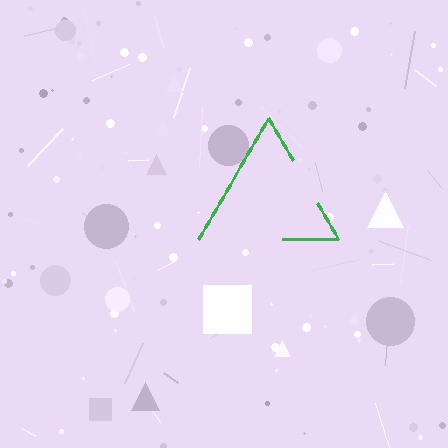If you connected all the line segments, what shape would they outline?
They would outline a triangle.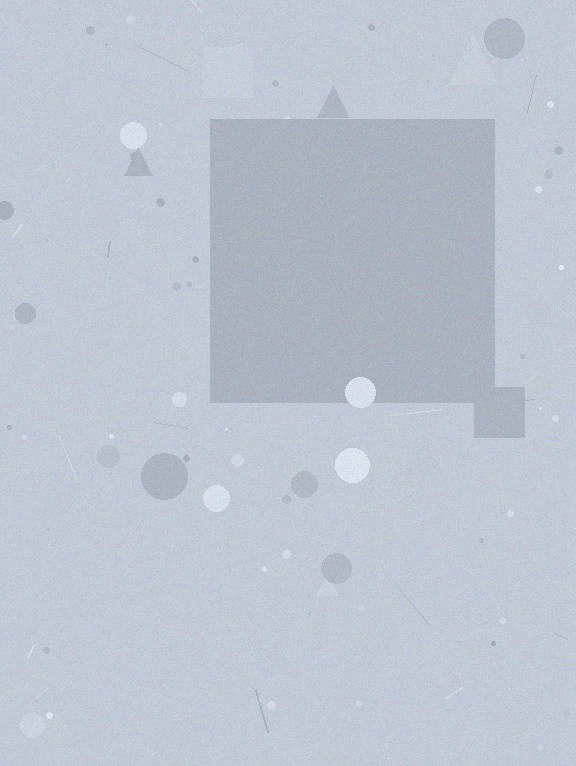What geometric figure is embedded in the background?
A square is embedded in the background.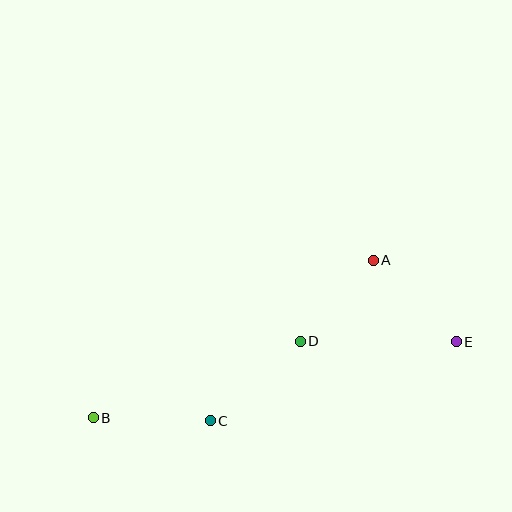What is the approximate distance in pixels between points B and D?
The distance between B and D is approximately 221 pixels.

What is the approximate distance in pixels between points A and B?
The distance between A and B is approximately 321 pixels.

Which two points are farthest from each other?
Points B and E are farthest from each other.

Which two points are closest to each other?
Points A and D are closest to each other.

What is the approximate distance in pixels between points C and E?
The distance between C and E is approximately 259 pixels.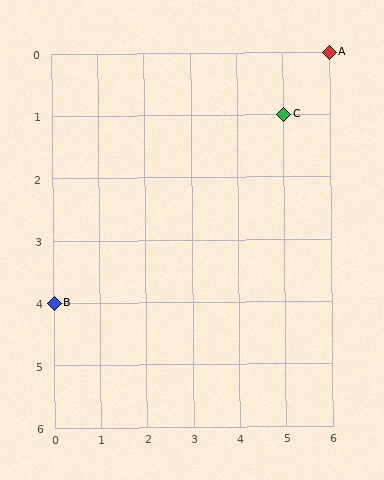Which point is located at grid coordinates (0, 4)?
Point B is at (0, 4).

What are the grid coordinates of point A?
Point A is at grid coordinates (6, 0).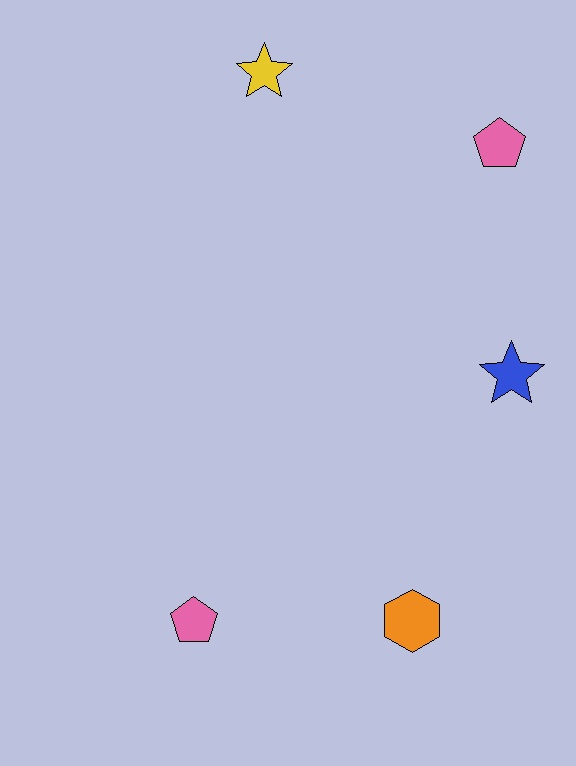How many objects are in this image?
There are 5 objects.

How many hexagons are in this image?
There is 1 hexagon.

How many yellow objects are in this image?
There is 1 yellow object.